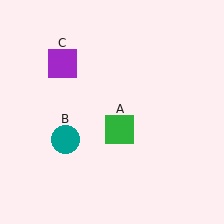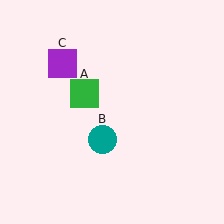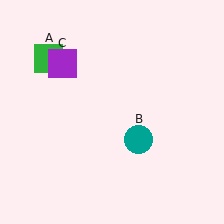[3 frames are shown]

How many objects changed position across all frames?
2 objects changed position: green square (object A), teal circle (object B).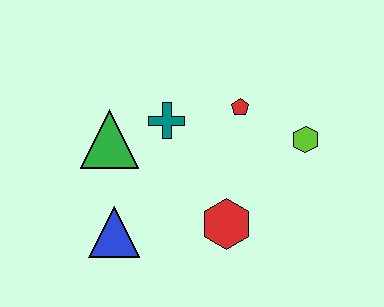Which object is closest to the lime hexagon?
The red pentagon is closest to the lime hexagon.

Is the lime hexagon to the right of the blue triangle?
Yes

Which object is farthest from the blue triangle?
The lime hexagon is farthest from the blue triangle.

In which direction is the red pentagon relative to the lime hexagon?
The red pentagon is to the left of the lime hexagon.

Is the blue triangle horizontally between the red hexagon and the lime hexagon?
No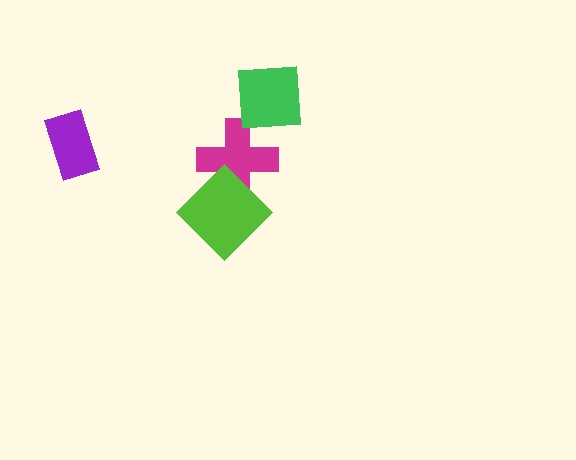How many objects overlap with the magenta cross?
1 object overlaps with the magenta cross.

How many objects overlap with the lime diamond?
1 object overlaps with the lime diamond.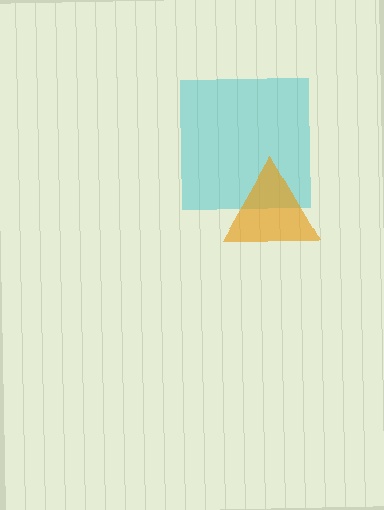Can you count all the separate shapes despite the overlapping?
Yes, there are 2 separate shapes.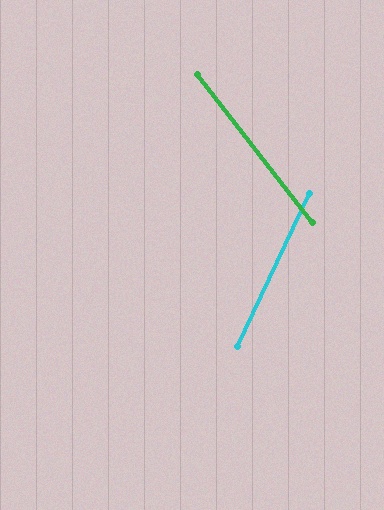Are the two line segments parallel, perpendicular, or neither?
Neither parallel nor perpendicular — they differ by about 63°.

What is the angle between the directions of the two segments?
Approximately 63 degrees.